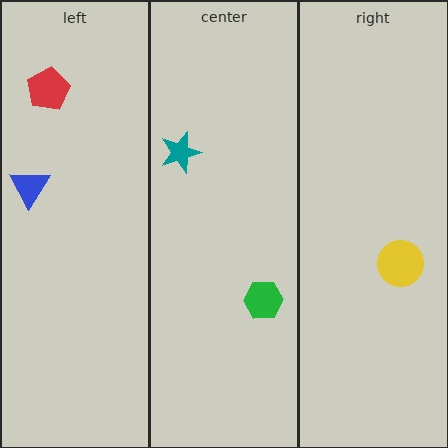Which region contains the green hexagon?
The center region.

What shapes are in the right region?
The yellow circle.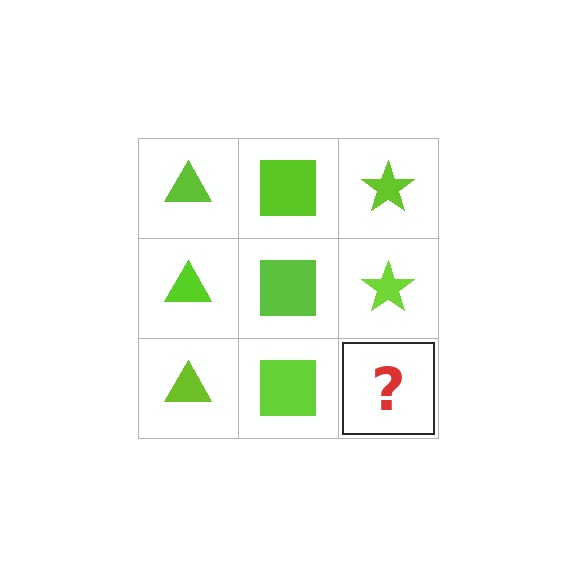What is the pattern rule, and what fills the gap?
The rule is that each column has a consistent shape. The gap should be filled with a lime star.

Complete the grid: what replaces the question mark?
The question mark should be replaced with a lime star.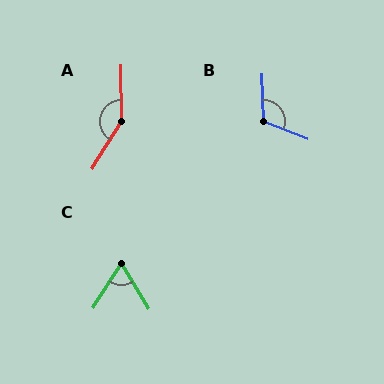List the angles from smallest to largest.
C (64°), B (113°), A (148°).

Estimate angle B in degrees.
Approximately 113 degrees.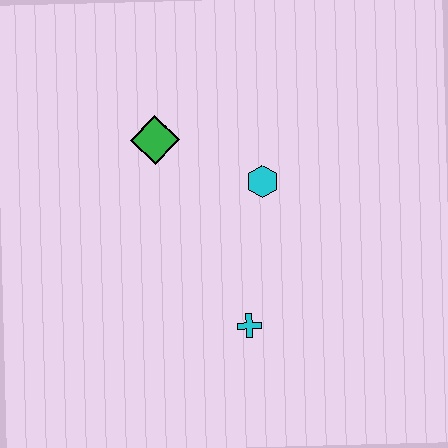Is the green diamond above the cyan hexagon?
Yes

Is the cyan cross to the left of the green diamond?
No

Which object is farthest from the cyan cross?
The green diamond is farthest from the cyan cross.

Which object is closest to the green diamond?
The cyan hexagon is closest to the green diamond.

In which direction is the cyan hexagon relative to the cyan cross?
The cyan hexagon is above the cyan cross.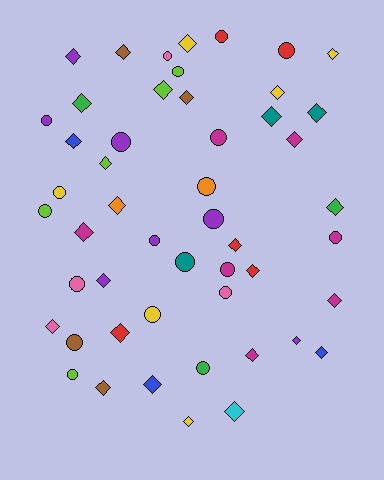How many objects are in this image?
There are 50 objects.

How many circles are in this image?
There are 21 circles.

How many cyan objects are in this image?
There is 1 cyan object.